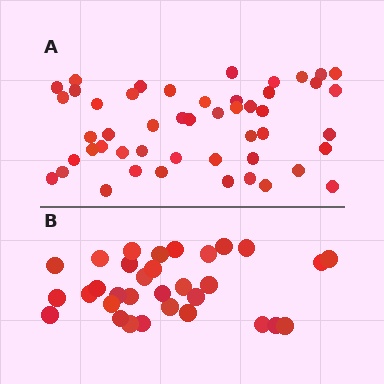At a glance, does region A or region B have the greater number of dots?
Region A (the top region) has more dots.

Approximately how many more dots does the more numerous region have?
Region A has approximately 15 more dots than region B.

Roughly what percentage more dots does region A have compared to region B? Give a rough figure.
About 55% more.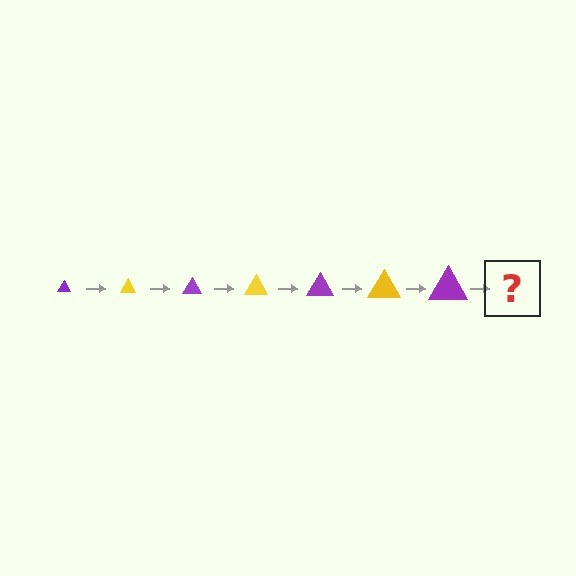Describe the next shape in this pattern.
It should be a yellow triangle, larger than the previous one.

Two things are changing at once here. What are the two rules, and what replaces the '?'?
The two rules are that the triangle grows larger each step and the color cycles through purple and yellow. The '?' should be a yellow triangle, larger than the previous one.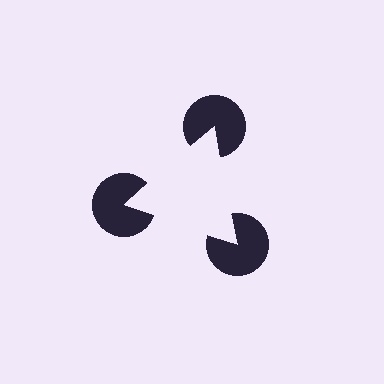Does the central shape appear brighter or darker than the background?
It typically appears slightly brighter than the background, even though no actual brightness change is drawn.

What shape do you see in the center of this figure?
An illusory triangle — its edges are inferred from the aligned wedge cuts in the pac-man discs, not physically drawn.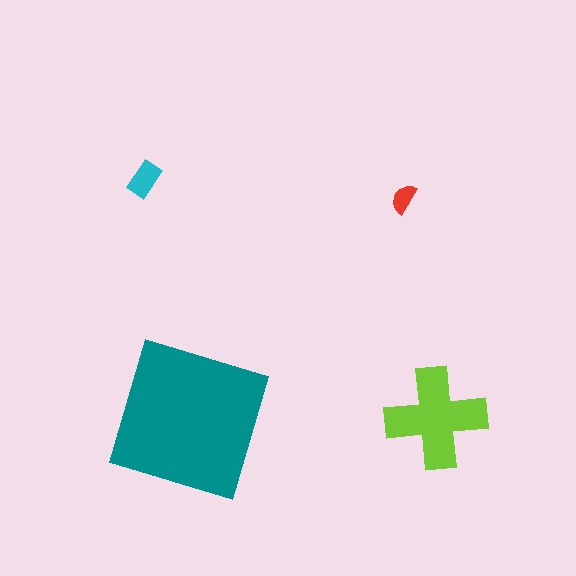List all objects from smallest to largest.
The red semicircle, the cyan rectangle, the lime cross, the teal square.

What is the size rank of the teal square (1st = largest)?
1st.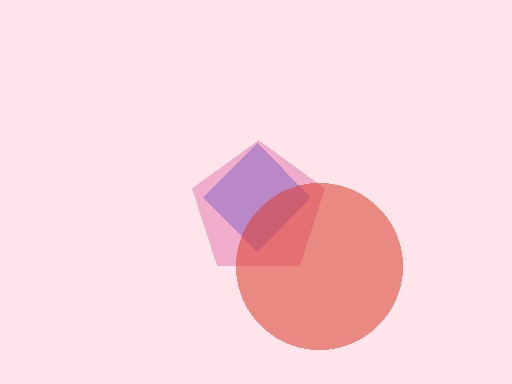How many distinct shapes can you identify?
There are 3 distinct shapes: a blue diamond, a pink pentagon, a red circle.